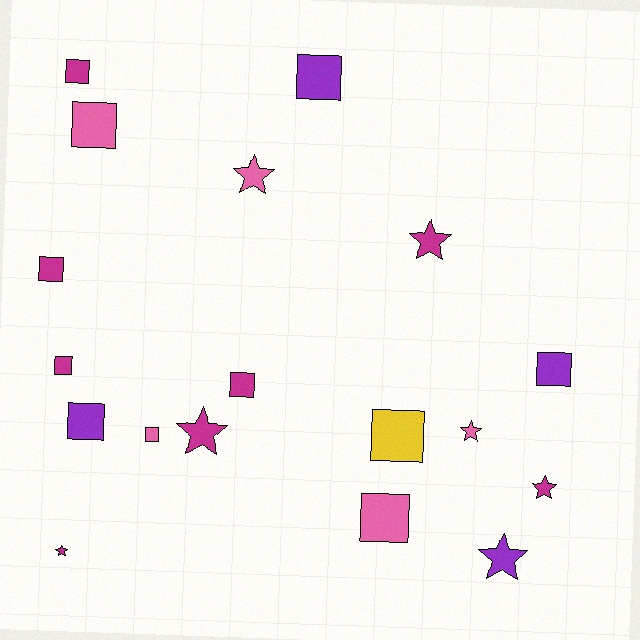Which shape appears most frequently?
Square, with 11 objects.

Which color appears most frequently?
Magenta, with 8 objects.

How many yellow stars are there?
There are no yellow stars.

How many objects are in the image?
There are 18 objects.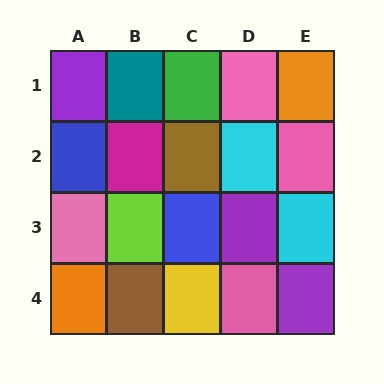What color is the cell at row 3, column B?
Lime.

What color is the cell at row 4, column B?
Brown.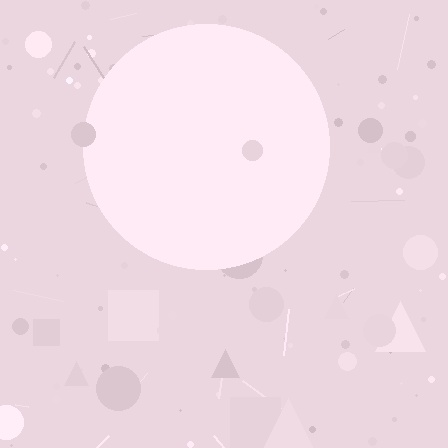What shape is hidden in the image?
A circle is hidden in the image.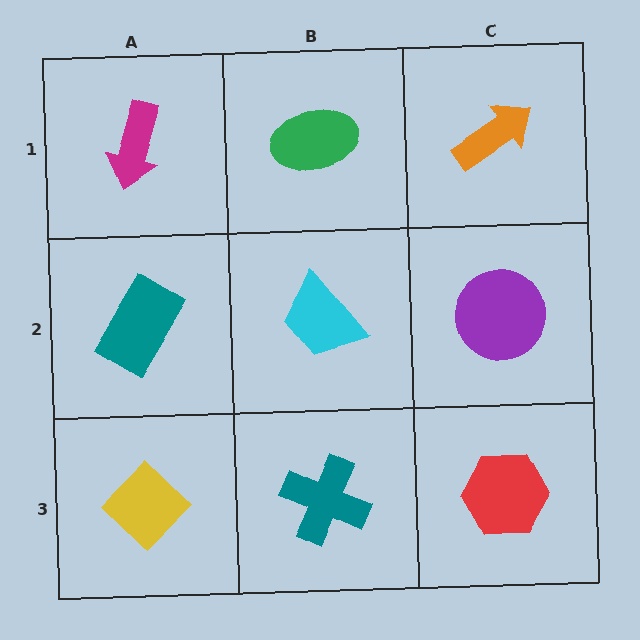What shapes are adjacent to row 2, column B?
A green ellipse (row 1, column B), a teal cross (row 3, column B), a teal rectangle (row 2, column A), a purple circle (row 2, column C).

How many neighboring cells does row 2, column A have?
3.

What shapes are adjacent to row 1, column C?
A purple circle (row 2, column C), a green ellipse (row 1, column B).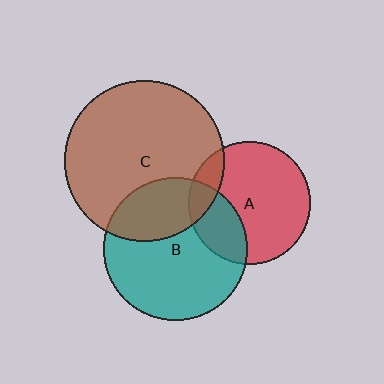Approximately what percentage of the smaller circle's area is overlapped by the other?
Approximately 25%.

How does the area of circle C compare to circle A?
Approximately 1.7 times.